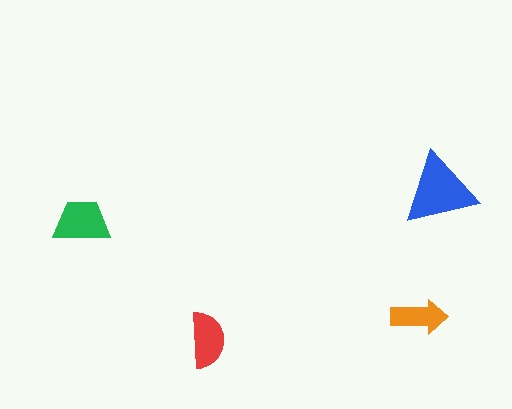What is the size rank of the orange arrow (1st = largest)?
4th.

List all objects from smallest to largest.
The orange arrow, the red semicircle, the green trapezoid, the blue triangle.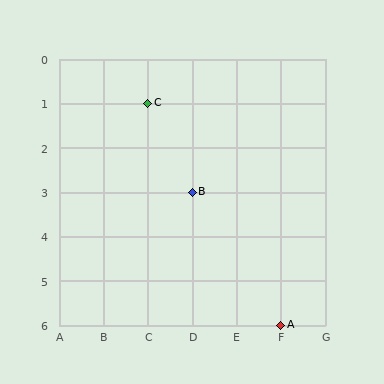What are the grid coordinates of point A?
Point A is at grid coordinates (F, 6).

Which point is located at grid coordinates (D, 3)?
Point B is at (D, 3).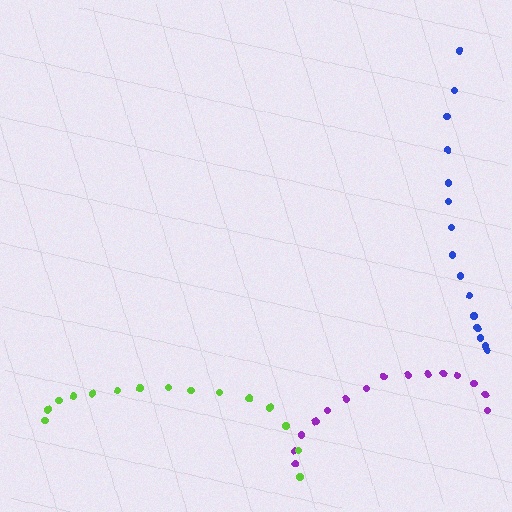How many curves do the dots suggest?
There are 3 distinct paths.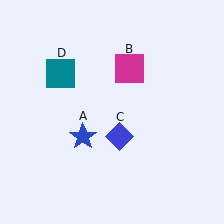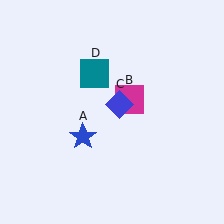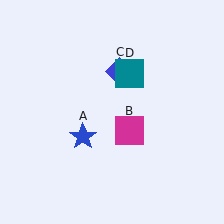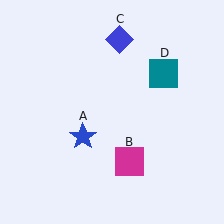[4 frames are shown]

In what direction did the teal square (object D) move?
The teal square (object D) moved right.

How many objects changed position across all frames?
3 objects changed position: magenta square (object B), blue diamond (object C), teal square (object D).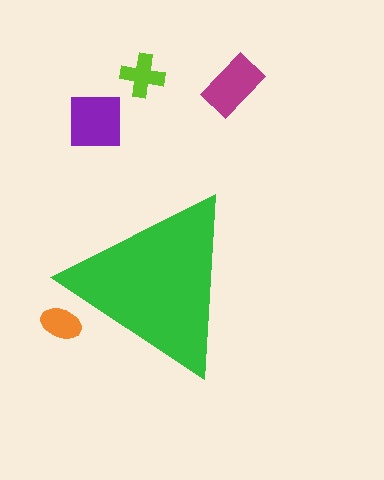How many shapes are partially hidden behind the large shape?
1 shape is partially hidden.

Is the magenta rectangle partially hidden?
No, the magenta rectangle is fully visible.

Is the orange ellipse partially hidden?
Yes, the orange ellipse is partially hidden behind the green triangle.